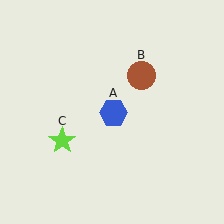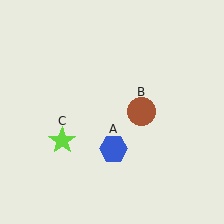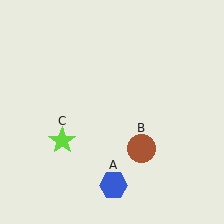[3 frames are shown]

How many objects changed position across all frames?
2 objects changed position: blue hexagon (object A), brown circle (object B).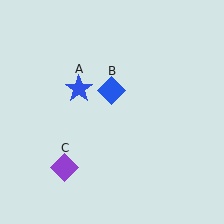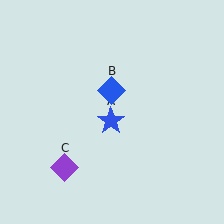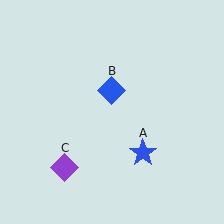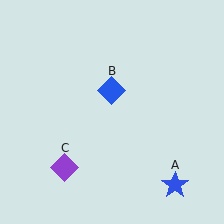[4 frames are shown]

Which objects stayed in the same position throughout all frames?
Blue diamond (object B) and purple diamond (object C) remained stationary.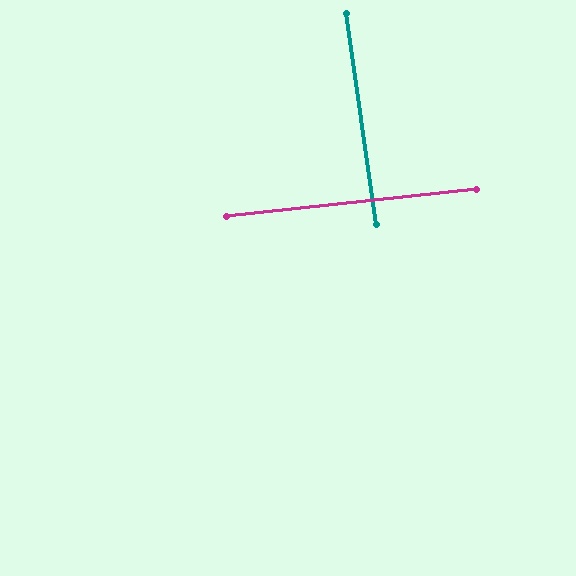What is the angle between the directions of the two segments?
Approximately 88 degrees.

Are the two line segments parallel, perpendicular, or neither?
Perpendicular — they meet at approximately 88°.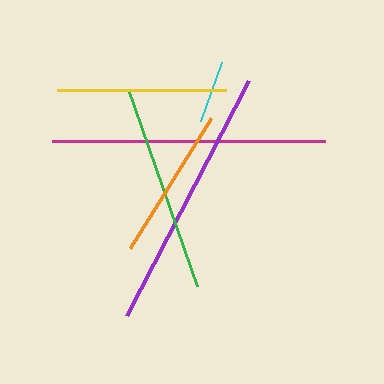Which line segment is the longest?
The magenta line is the longest at approximately 273 pixels.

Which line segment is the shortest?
The cyan line is the shortest at approximately 63 pixels.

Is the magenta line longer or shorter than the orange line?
The magenta line is longer than the orange line.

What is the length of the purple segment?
The purple segment is approximately 265 pixels long.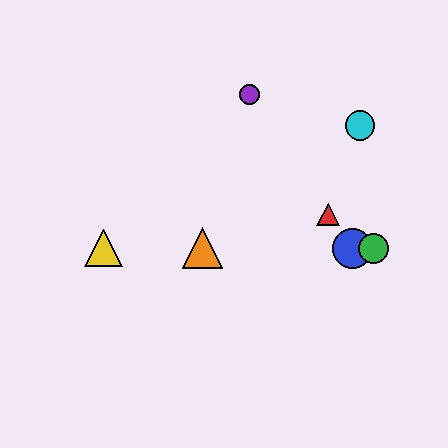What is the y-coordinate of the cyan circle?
The cyan circle is at y≈126.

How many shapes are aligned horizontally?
4 shapes (the blue circle, the green circle, the yellow triangle, the orange triangle) are aligned horizontally.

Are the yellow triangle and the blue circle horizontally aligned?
Yes, both are at y≈248.